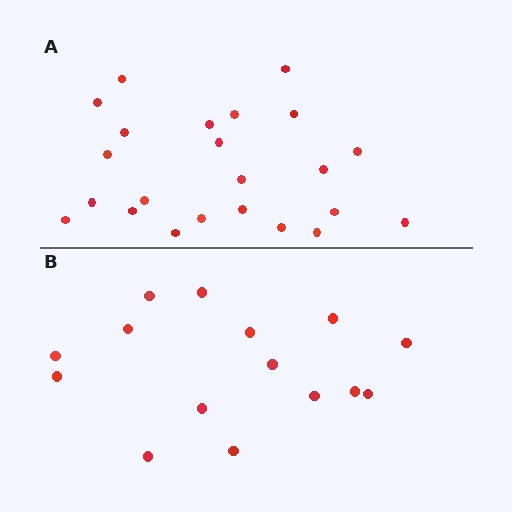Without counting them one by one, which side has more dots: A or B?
Region A (the top region) has more dots.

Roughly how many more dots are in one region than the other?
Region A has roughly 8 or so more dots than region B.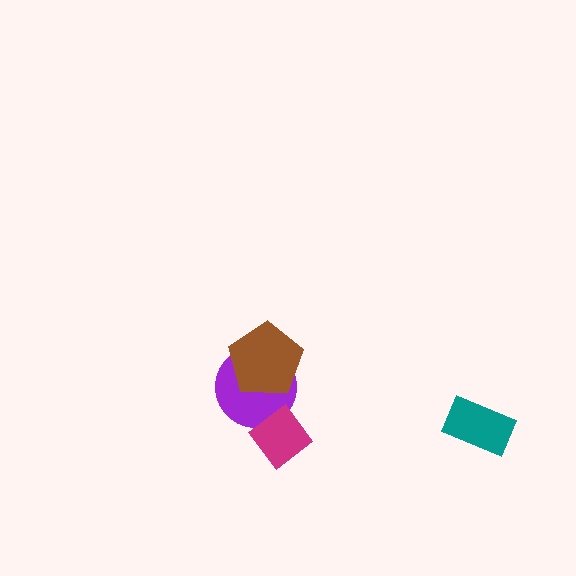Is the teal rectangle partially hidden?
No, no other shape covers it.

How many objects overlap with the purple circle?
2 objects overlap with the purple circle.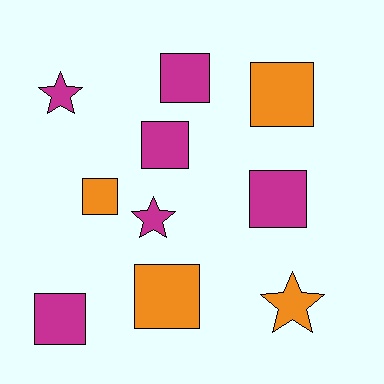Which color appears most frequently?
Magenta, with 6 objects.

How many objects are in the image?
There are 10 objects.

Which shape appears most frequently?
Square, with 7 objects.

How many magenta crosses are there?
There are no magenta crosses.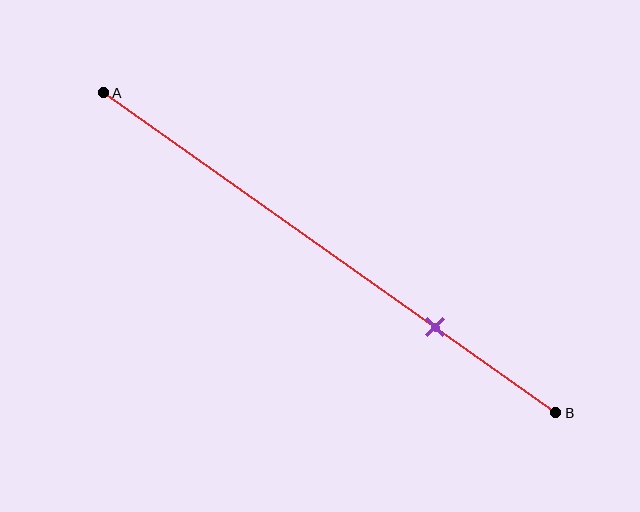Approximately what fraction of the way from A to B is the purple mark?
The purple mark is approximately 75% of the way from A to B.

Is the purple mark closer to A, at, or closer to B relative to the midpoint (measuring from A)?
The purple mark is closer to point B than the midpoint of segment AB.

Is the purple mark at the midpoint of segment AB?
No, the mark is at about 75% from A, not at the 50% midpoint.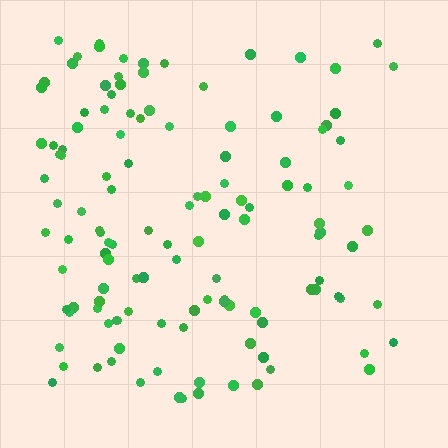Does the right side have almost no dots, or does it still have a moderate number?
Still a moderate number, just noticeably fewer than the left.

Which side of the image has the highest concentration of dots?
The left.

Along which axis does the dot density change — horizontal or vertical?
Horizontal.